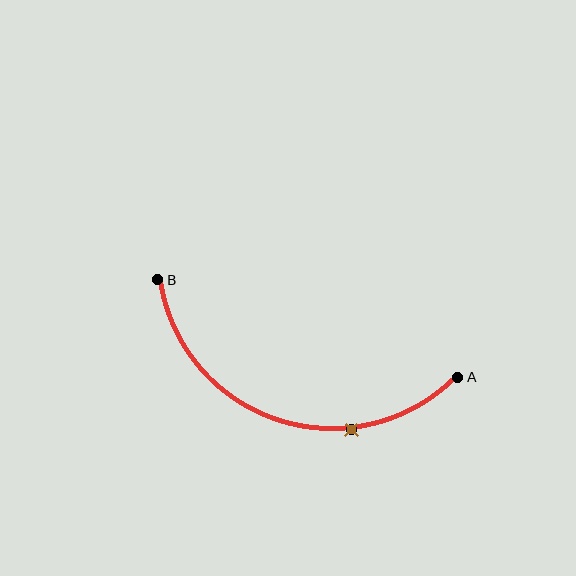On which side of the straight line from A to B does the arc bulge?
The arc bulges below the straight line connecting A and B.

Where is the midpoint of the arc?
The arc midpoint is the point on the curve farthest from the straight line joining A and B. It sits below that line.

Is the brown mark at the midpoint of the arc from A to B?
No. The brown mark lies on the arc but is closer to endpoint A. The arc midpoint would be at the point on the curve equidistant along the arc from both A and B.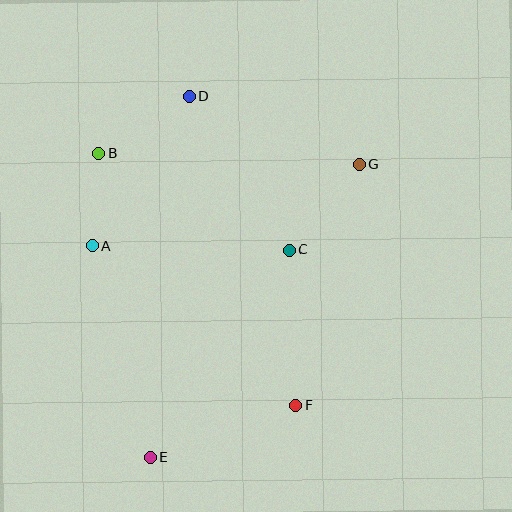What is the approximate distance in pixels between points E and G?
The distance between E and G is approximately 360 pixels.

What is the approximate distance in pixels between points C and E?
The distance between C and E is approximately 250 pixels.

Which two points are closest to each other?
Points A and B are closest to each other.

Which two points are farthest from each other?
Points D and E are farthest from each other.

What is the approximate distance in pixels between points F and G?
The distance between F and G is approximately 249 pixels.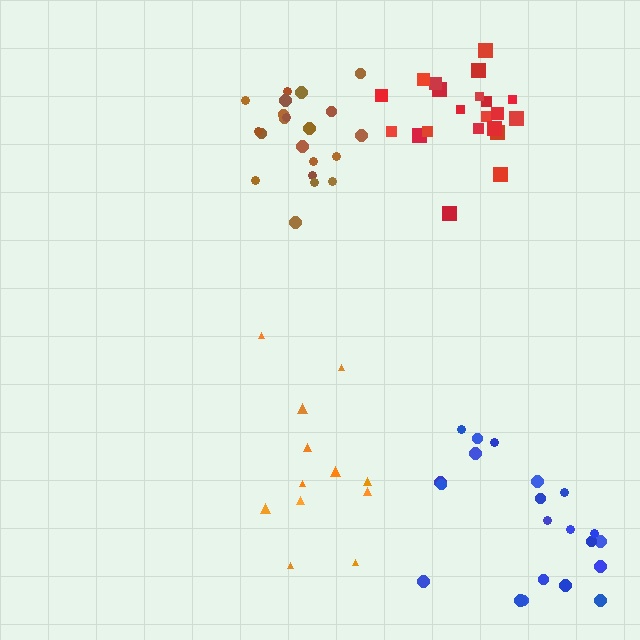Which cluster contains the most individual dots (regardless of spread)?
Blue (21).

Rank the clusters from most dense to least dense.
red, brown, blue, orange.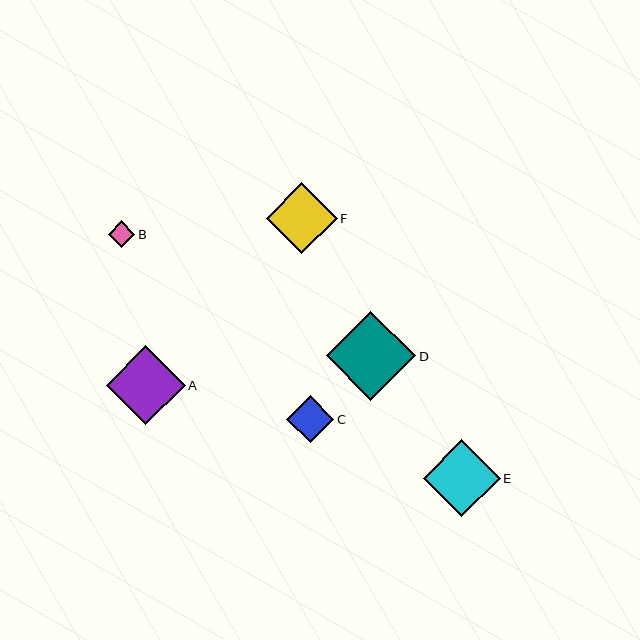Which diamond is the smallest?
Diamond B is the smallest with a size of approximately 26 pixels.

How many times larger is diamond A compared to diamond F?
Diamond A is approximately 1.1 times the size of diamond F.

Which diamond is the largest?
Diamond D is the largest with a size of approximately 90 pixels.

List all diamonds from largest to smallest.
From largest to smallest: D, A, E, F, C, B.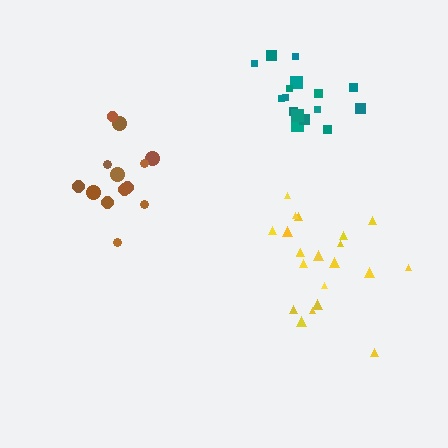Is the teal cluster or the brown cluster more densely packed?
Brown.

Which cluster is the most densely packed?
Brown.